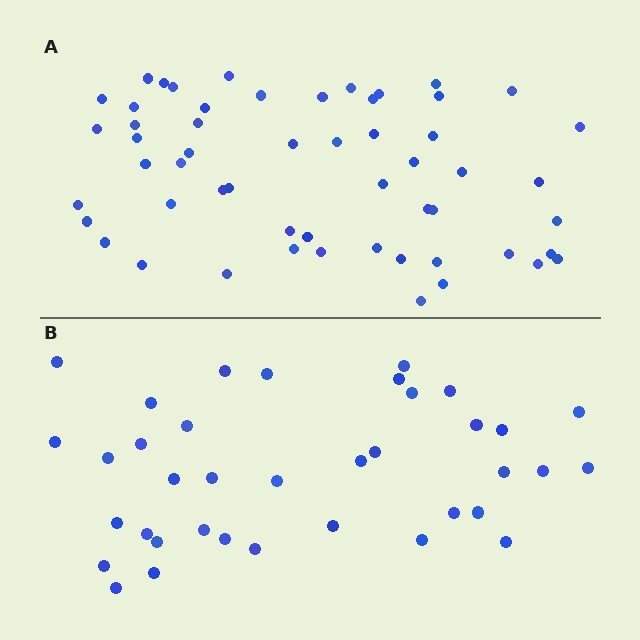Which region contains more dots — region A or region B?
Region A (the top region) has more dots.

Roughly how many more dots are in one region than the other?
Region A has approximately 20 more dots than region B.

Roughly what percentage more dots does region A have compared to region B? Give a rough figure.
About 50% more.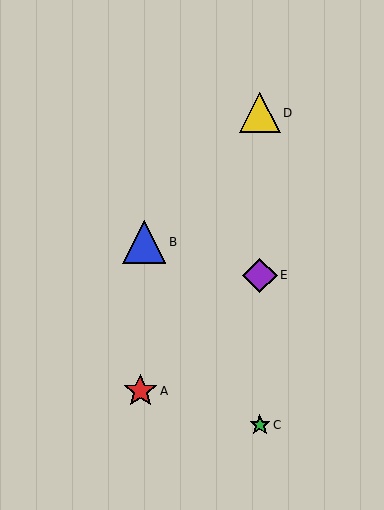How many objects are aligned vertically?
3 objects (C, D, E) are aligned vertically.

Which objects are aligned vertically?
Objects C, D, E are aligned vertically.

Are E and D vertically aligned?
Yes, both are at x≈260.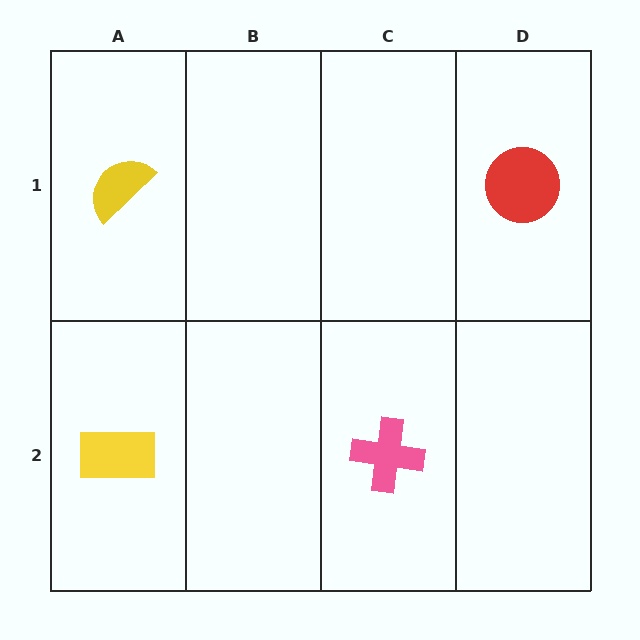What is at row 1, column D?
A red circle.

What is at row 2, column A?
A yellow rectangle.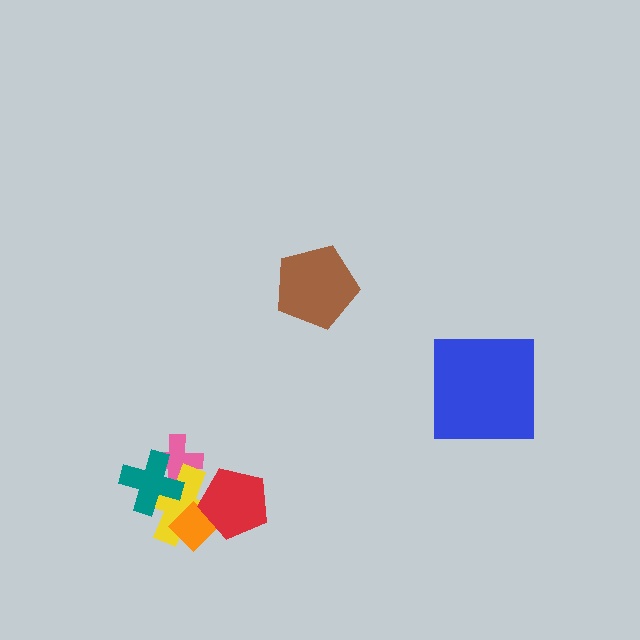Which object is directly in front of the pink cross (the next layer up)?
The yellow cross is directly in front of the pink cross.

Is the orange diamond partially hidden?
Yes, it is partially covered by another shape.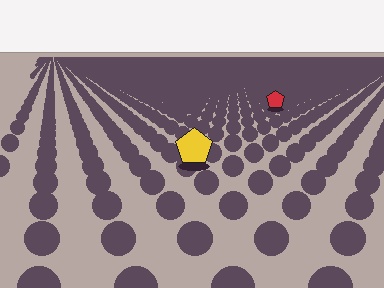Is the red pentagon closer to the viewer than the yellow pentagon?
No. The yellow pentagon is closer — you can tell from the texture gradient: the ground texture is coarser near it.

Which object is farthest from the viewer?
The red pentagon is farthest from the viewer. It appears smaller and the ground texture around it is denser.